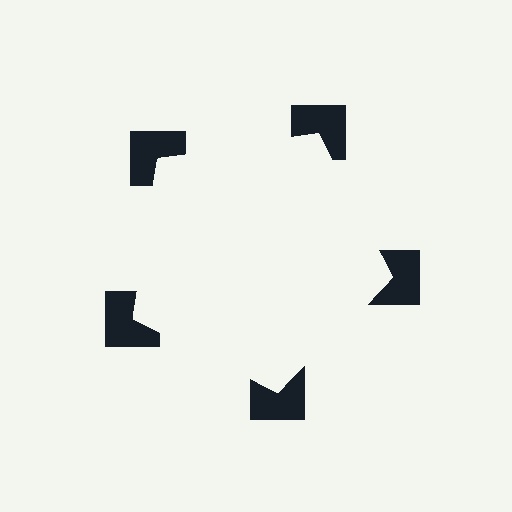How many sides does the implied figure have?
5 sides.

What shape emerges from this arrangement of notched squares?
An illusory pentagon — its edges are inferred from the aligned wedge cuts in the notched squares, not physically drawn.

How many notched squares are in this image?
There are 5 — one at each vertex of the illusory pentagon.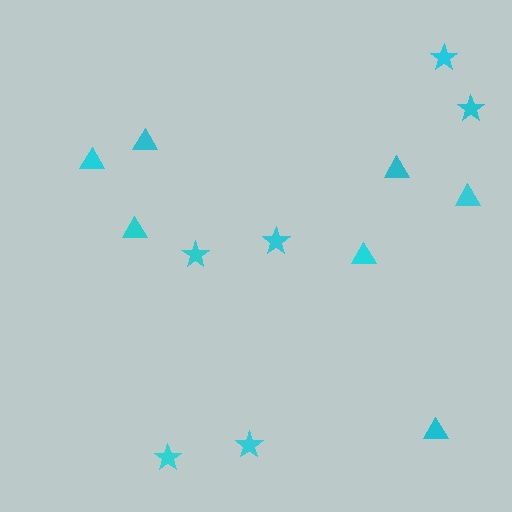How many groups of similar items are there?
There are 2 groups: one group of stars (6) and one group of triangles (7).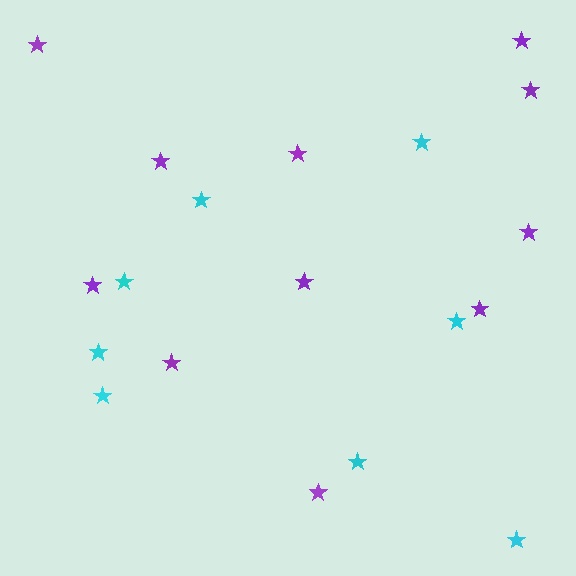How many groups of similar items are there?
There are 2 groups: one group of purple stars (11) and one group of cyan stars (8).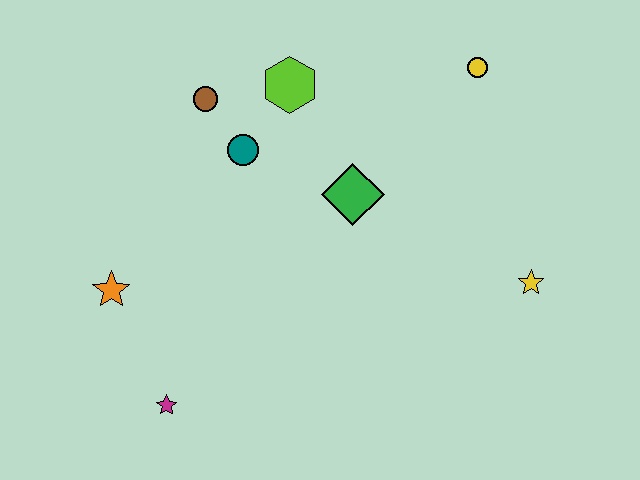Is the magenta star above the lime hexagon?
No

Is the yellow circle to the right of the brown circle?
Yes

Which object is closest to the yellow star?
The green diamond is closest to the yellow star.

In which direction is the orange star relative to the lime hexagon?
The orange star is below the lime hexagon.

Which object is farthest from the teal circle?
The yellow star is farthest from the teal circle.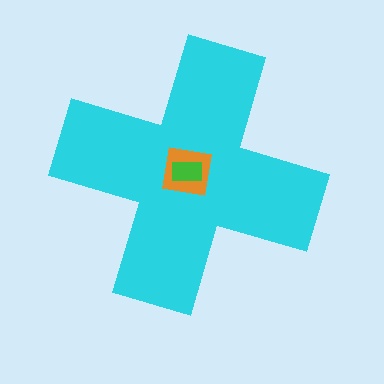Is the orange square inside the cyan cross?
Yes.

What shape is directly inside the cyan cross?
The orange square.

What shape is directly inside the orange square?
The green rectangle.